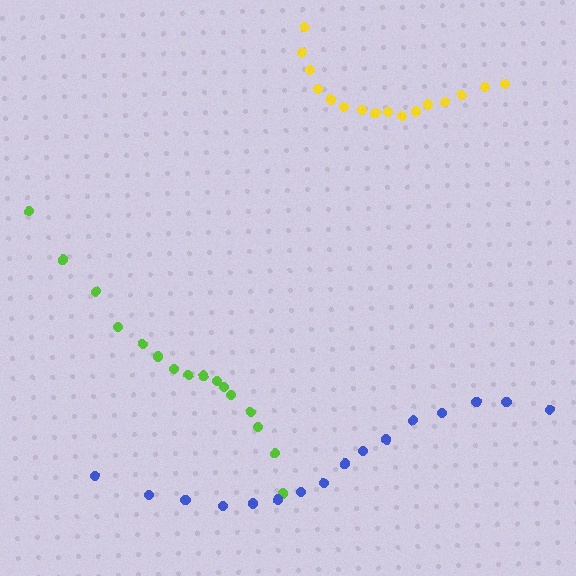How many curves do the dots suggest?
There are 3 distinct paths.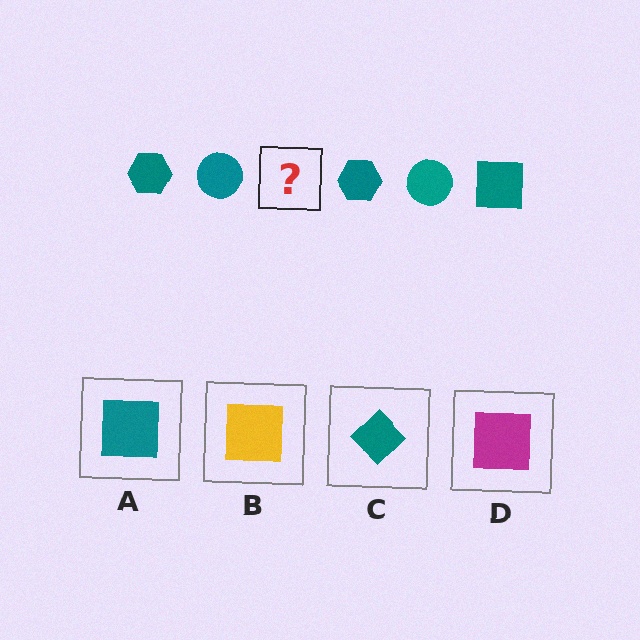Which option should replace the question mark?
Option A.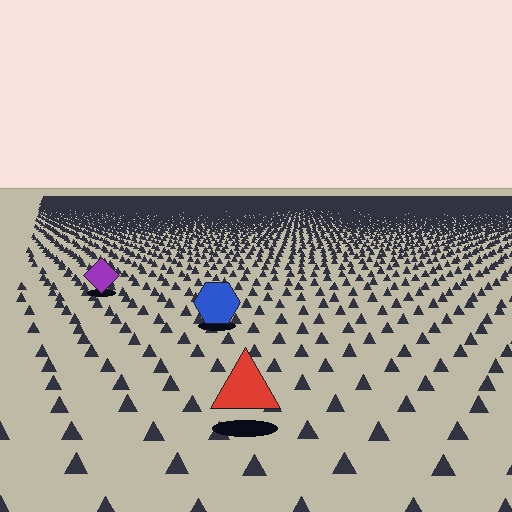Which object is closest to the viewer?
The red triangle is closest. The texture marks near it are larger and more spread out.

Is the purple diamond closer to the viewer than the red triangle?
No. The red triangle is closer — you can tell from the texture gradient: the ground texture is coarser near it.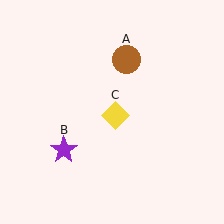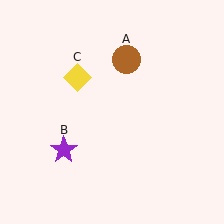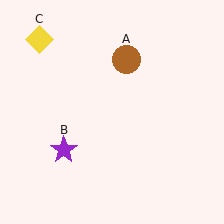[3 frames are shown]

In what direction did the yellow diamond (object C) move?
The yellow diamond (object C) moved up and to the left.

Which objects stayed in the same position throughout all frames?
Brown circle (object A) and purple star (object B) remained stationary.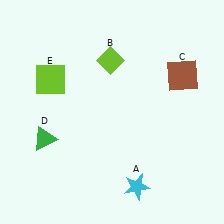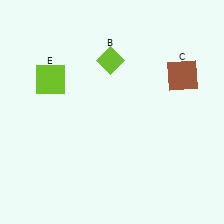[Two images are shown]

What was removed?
The cyan star (A), the green triangle (D) were removed in Image 2.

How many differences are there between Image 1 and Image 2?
There are 2 differences between the two images.